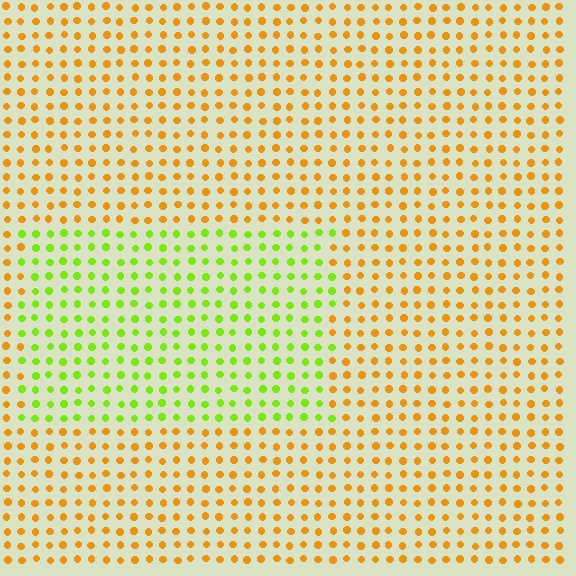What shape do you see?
I see a rectangle.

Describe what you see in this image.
The image is filled with small orange elements in a uniform arrangement. A rectangle-shaped region is visible where the elements are tinted to a slightly different hue, forming a subtle color boundary.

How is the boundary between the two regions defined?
The boundary is defined purely by a slight shift in hue (about 56 degrees). Spacing, size, and orientation are identical on both sides.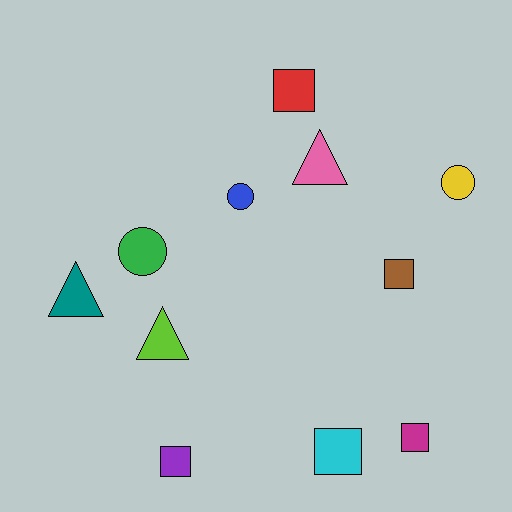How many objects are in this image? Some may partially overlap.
There are 11 objects.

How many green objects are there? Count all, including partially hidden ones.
There is 1 green object.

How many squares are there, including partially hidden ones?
There are 5 squares.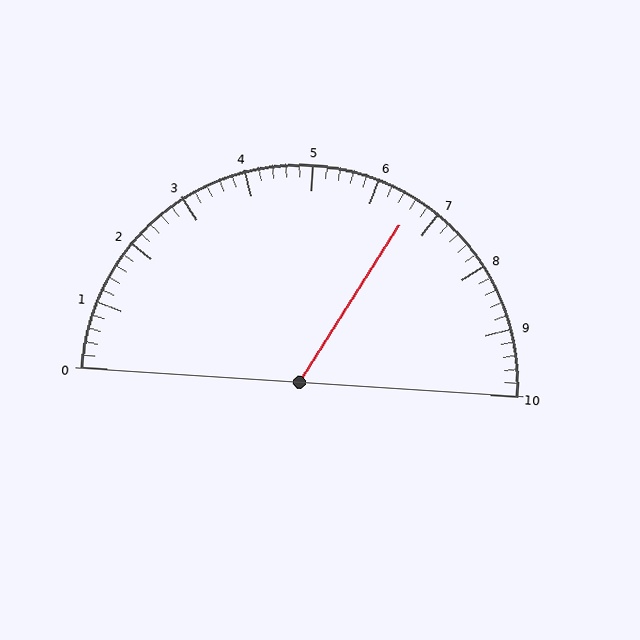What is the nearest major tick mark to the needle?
The nearest major tick mark is 7.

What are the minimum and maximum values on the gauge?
The gauge ranges from 0 to 10.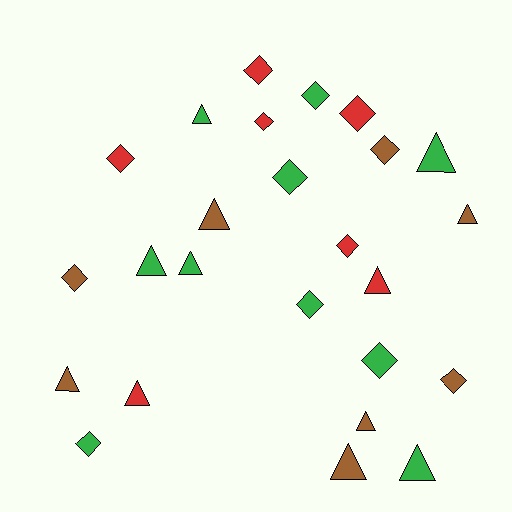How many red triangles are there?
There are 2 red triangles.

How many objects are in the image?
There are 25 objects.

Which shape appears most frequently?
Diamond, with 13 objects.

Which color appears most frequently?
Green, with 10 objects.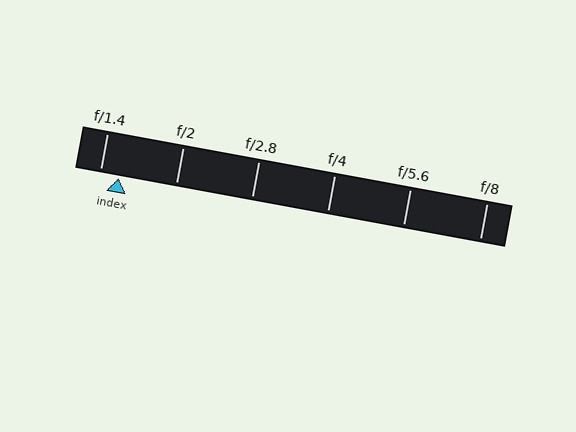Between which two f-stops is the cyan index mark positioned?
The index mark is between f/1.4 and f/2.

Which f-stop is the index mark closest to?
The index mark is closest to f/1.4.